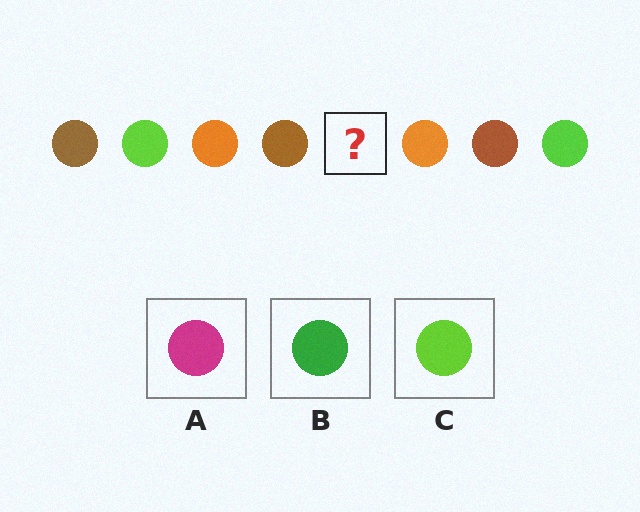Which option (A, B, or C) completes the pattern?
C.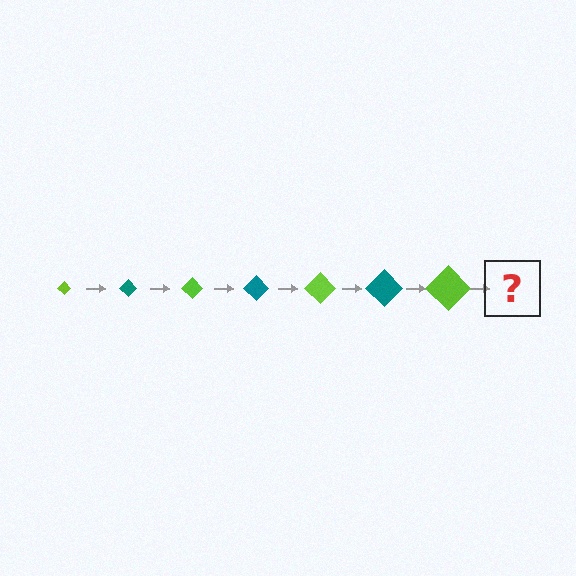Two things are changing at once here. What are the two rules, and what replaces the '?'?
The two rules are that the diamond grows larger each step and the color cycles through lime and teal. The '?' should be a teal diamond, larger than the previous one.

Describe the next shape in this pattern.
It should be a teal diamond, larger than the previous one.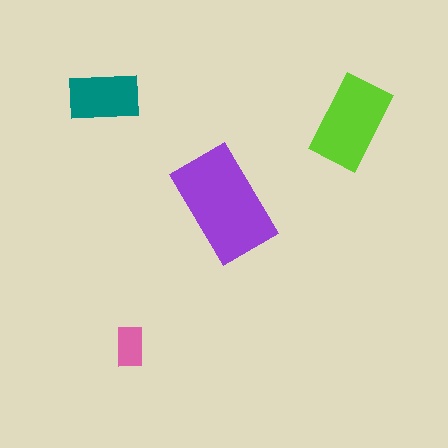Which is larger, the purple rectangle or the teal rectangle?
The purple one.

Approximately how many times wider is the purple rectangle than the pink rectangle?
About 3 times wider.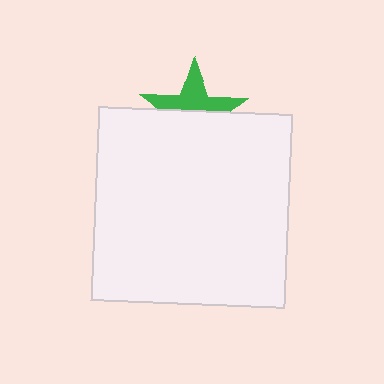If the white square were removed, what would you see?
You would see the complete green star.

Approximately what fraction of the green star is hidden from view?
Roughly 53% of the green star is hidden behind the white square.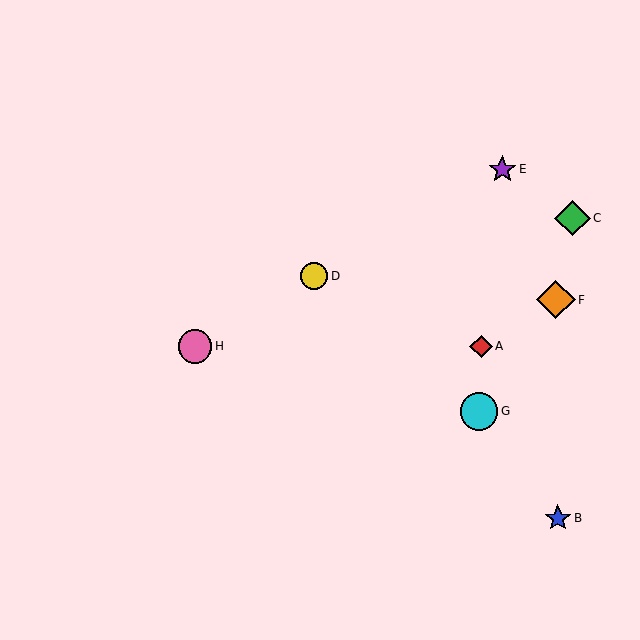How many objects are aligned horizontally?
2 objects (A, H) are aligned horizontally.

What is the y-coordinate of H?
Object H is at y≈346.